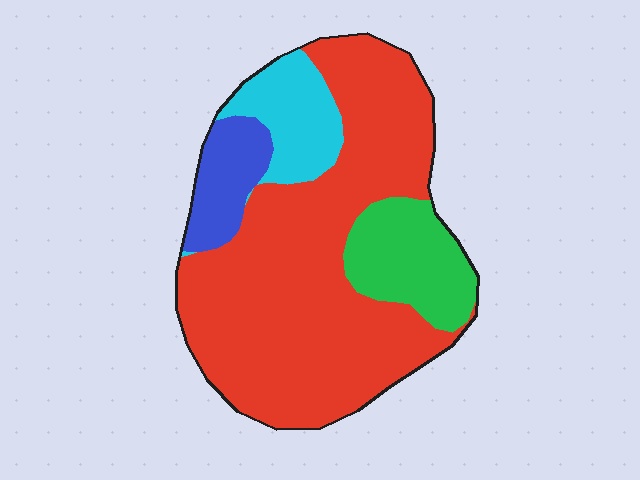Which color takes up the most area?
Red, at roughly 65%.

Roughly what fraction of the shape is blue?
Blue takes up less than a sixth of the shape.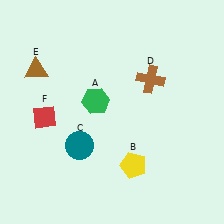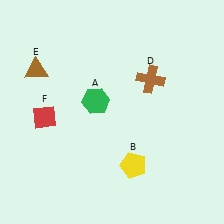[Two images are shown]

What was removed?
The teal circle (C) was removed in Image 2.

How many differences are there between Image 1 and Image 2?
There is 1 difference between the two images.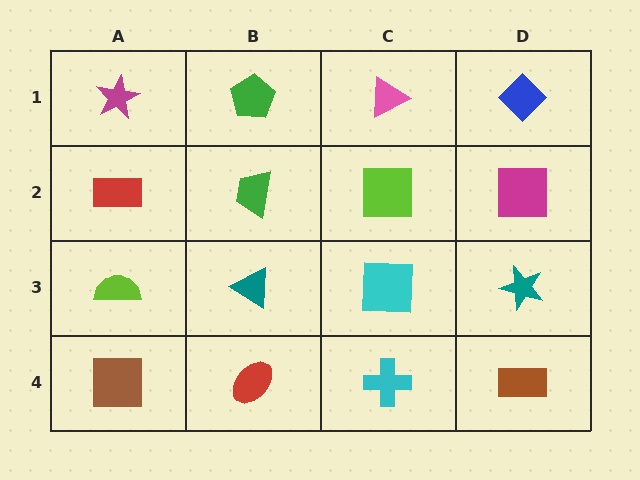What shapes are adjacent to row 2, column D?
A blue diamond (row 1, column D), a teal star (row 3, column D), a lime square (row 2, column C).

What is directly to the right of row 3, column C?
A teal star.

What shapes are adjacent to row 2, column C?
A pink triangle (row 1, column C), a cyan square (row 3, column C), a green trapezoid (row 2, column B), a magenta square (row 2, column D).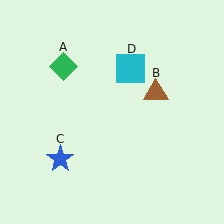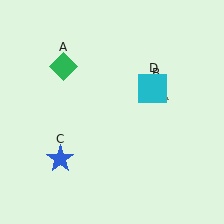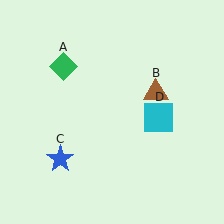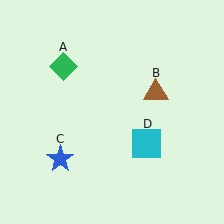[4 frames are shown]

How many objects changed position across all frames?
1 object changed position: cyan square (object D).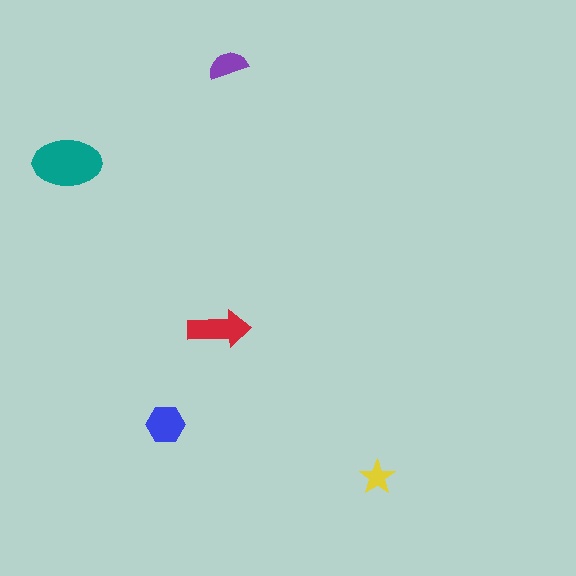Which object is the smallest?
The yellow star.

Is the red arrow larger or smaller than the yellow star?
Larger.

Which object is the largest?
The teal ellipse.